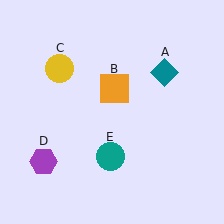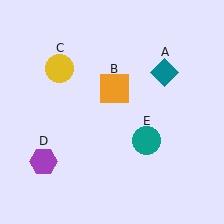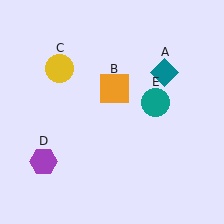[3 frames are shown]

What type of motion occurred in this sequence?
The teal circle (object E) rotated counterclockwise around the center of the scene.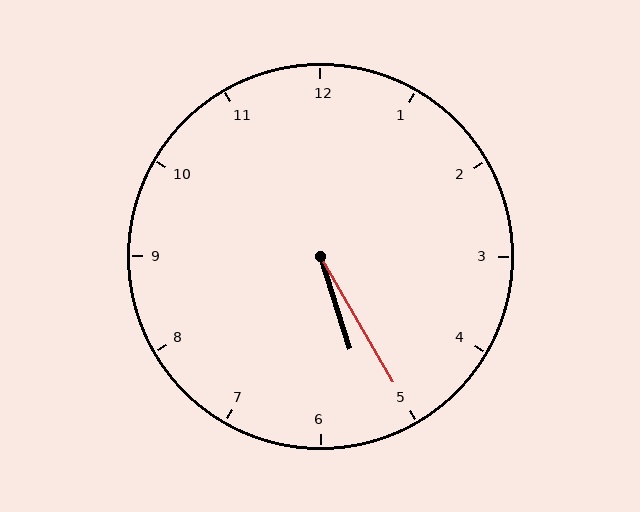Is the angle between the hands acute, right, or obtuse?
It is acute.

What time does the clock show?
5:25.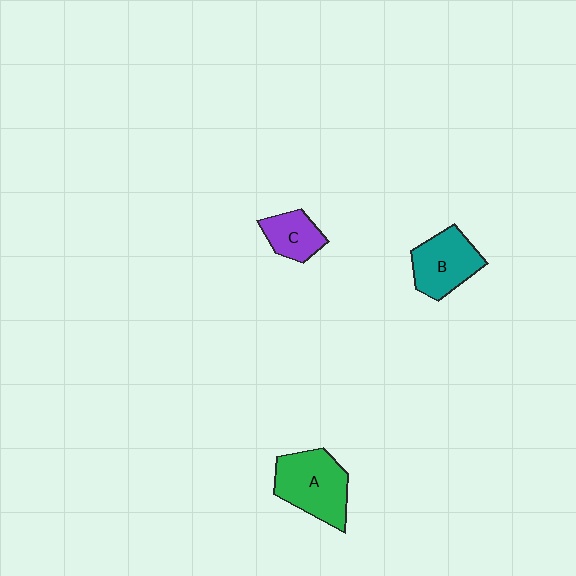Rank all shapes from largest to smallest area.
From largest to smallest: A (green), B (teal), C (purple).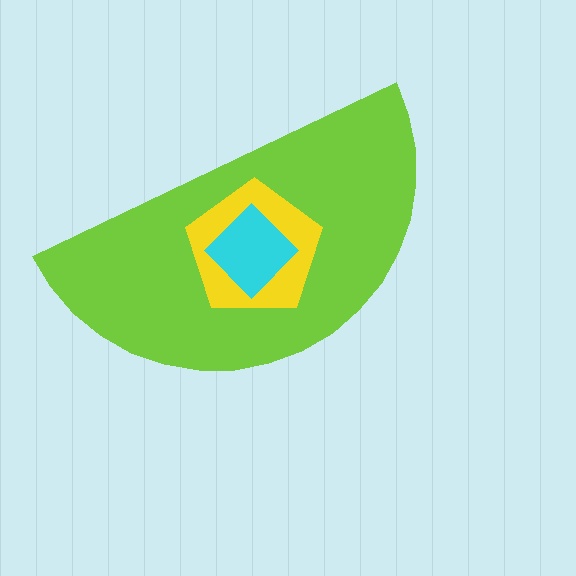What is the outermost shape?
The lime semicircle.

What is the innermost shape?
The cyan diamond.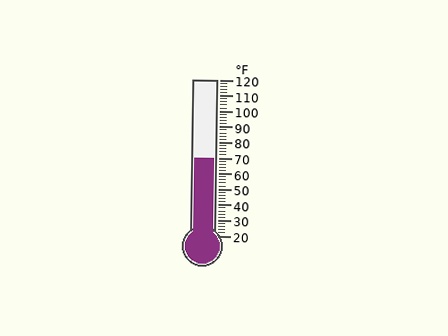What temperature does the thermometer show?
The thermometer shows approximately 70°F.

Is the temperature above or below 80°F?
The temperature is below 80°F.